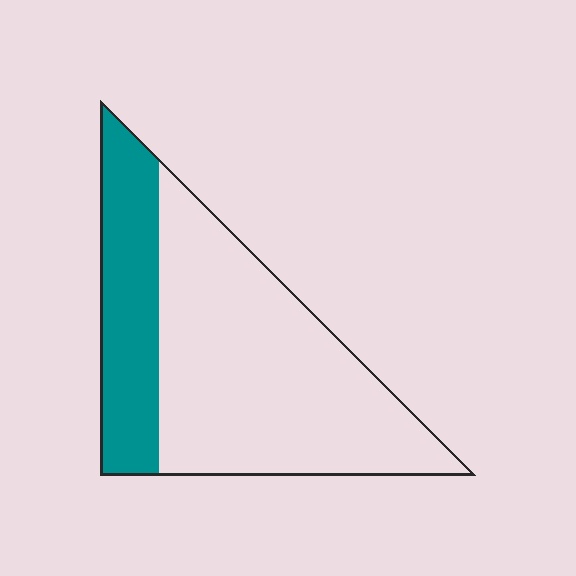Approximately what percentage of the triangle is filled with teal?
Approximately 30%.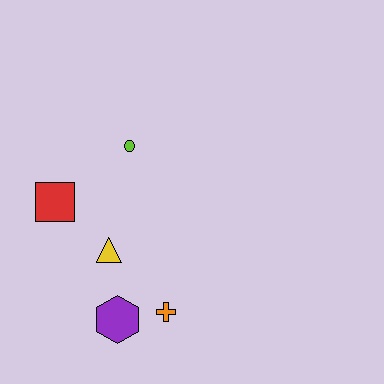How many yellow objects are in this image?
There is 1 yellow object.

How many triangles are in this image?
There is 1 triangle.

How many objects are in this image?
There are 5 objects.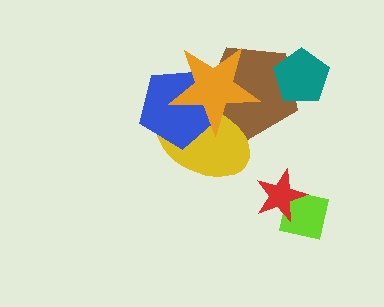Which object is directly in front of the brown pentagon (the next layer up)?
The yellow ellipse is directly in front of the brown pentagon.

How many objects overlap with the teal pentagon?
1 object overlaps with the teal pentagon.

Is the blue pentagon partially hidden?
Yes, it is partially covered by another shape.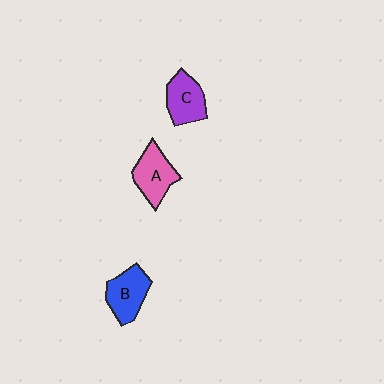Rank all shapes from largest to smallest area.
From largest to smallest: B (blue), A (pink), C (purple).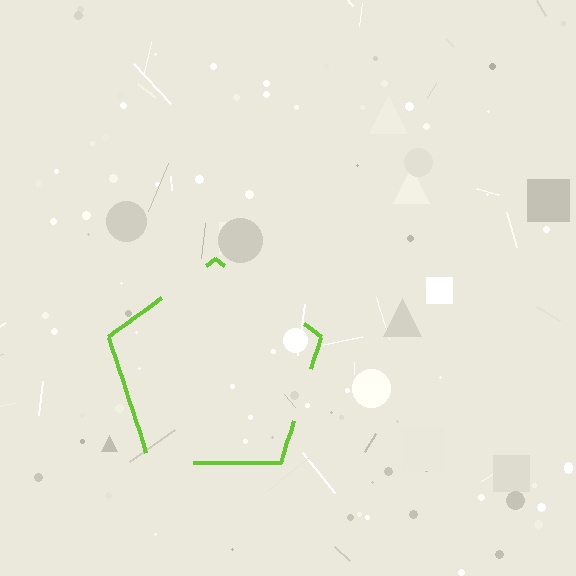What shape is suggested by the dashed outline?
The dashed outline suggests a pentagon.